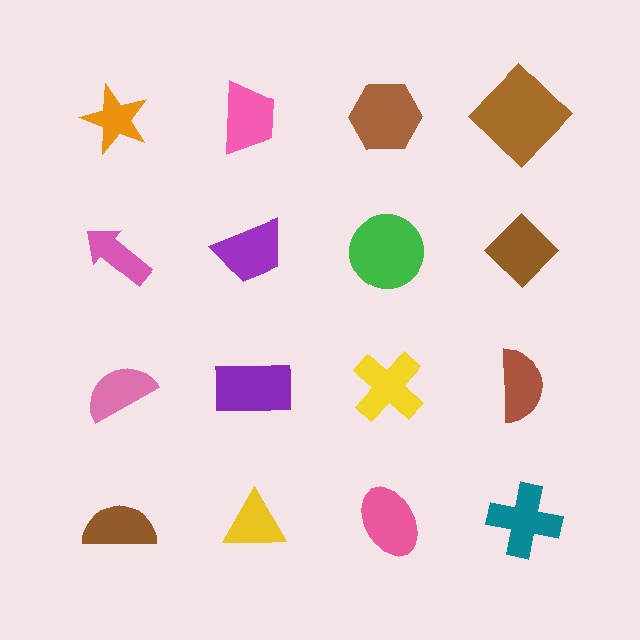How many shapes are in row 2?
4 shapes.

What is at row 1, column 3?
A brown hexagon.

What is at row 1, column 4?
A brown diamond.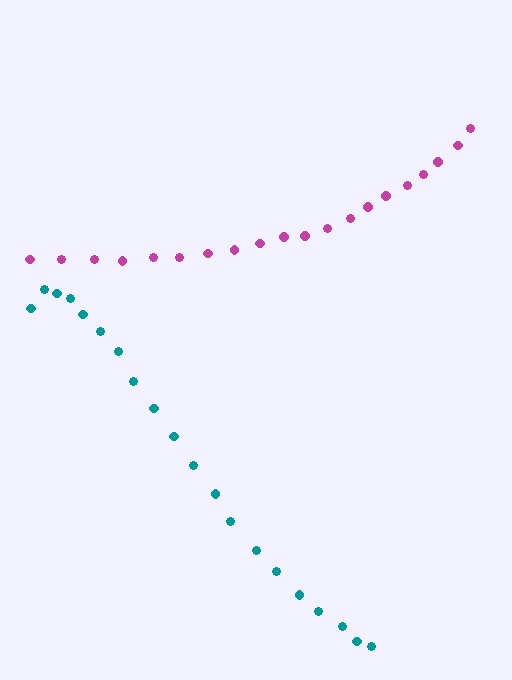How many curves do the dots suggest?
There are 2 distinct paths.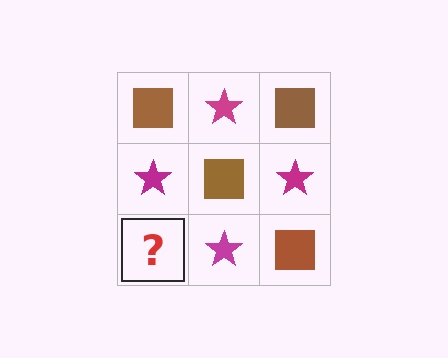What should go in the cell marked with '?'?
The missing cell should contain a brown square.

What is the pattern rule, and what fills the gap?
The rule is that it alternates brown square and magenta star in a checkerboard pattern. The gap should be filled with a brown square.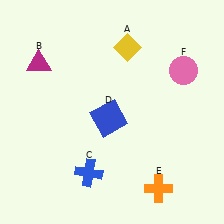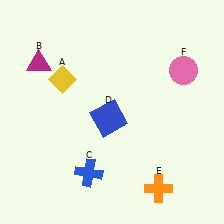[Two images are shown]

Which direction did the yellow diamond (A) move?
The yellow diamond (A) moved left.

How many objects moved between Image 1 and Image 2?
1 object moved between the two images.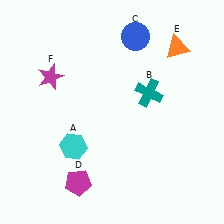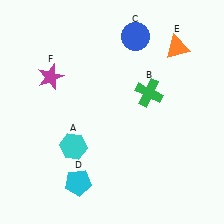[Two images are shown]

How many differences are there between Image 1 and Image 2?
There are 2 differences between the two images.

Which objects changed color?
B changed from teal to green. D changed from magenta to cyan.